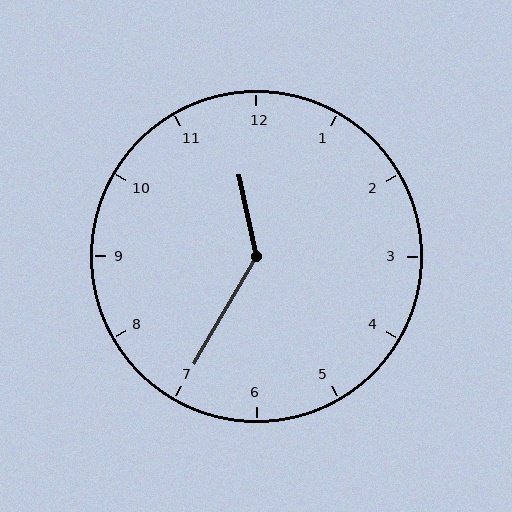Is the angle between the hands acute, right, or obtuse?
It is obtuse.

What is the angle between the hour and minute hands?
Approximately 138 degrees.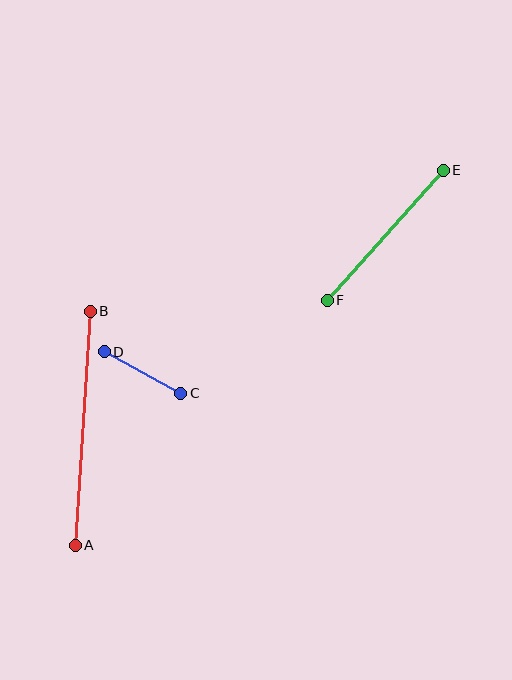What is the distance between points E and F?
The distance is approximately 174 pixels.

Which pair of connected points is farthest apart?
Points A and B are farthest apart.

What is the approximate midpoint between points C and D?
The midpoint is at approximately (143, 372) pixels.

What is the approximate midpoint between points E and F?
The midpoint is at approximately (385, 235) pixels.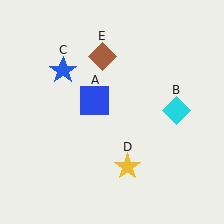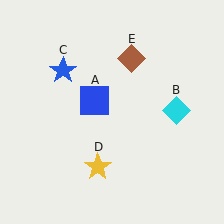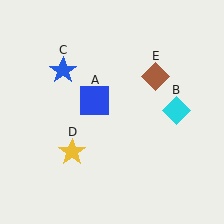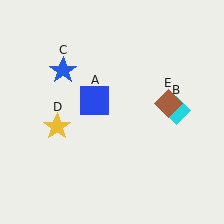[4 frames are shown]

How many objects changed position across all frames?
2 objects changed position: yellow star (object D), brown diamond (object E).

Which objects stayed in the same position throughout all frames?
Blue square (object A) and cyan diamond (object B) and blue star (object C) remained stationary.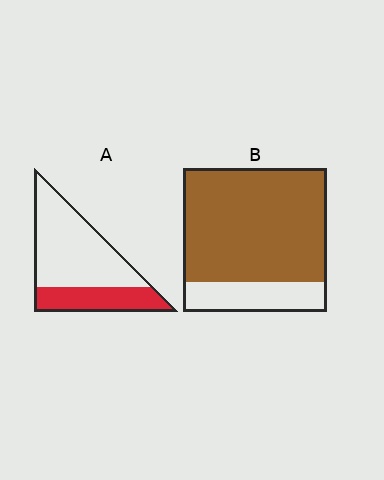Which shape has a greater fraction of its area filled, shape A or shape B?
Shape B.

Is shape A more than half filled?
No.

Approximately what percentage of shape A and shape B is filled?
A is approximately 30% and B is approximately 80%.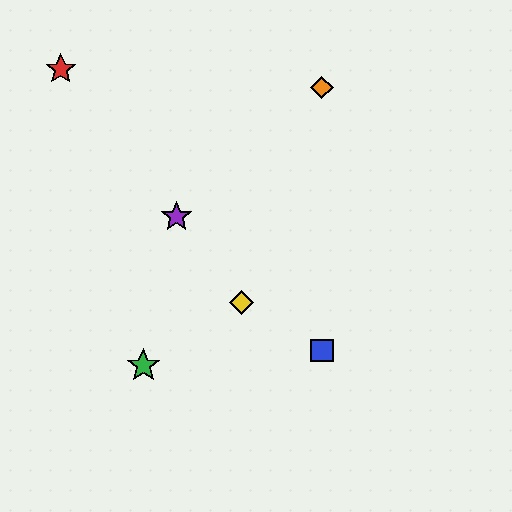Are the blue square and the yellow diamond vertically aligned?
No, the blue square is at x≈322 and the yellow diamond is at x≈242.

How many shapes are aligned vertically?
2 shapes (the blue square, the orange diamond) are aligned vertically.